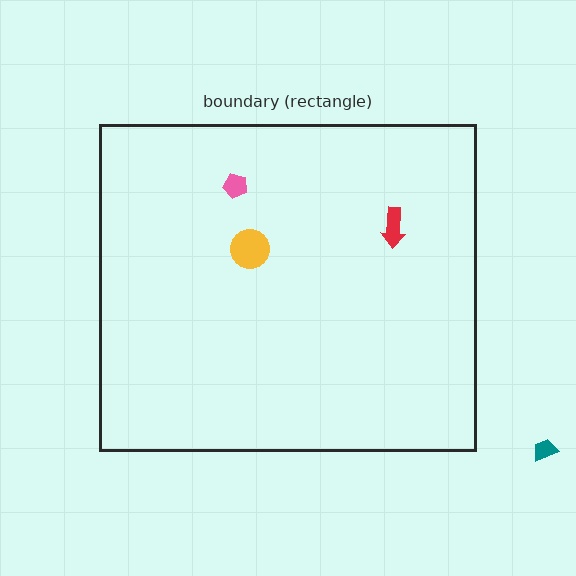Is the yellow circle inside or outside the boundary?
Inside.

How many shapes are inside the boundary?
3 inside, 1 outside.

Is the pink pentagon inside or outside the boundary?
Inside.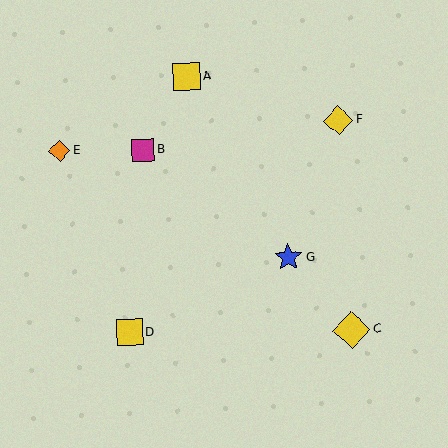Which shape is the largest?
The yellow diamond (labeled C) is the largest.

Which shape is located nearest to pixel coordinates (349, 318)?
The yellow diamond (labeled C) at (352, 330) is nearest to that location.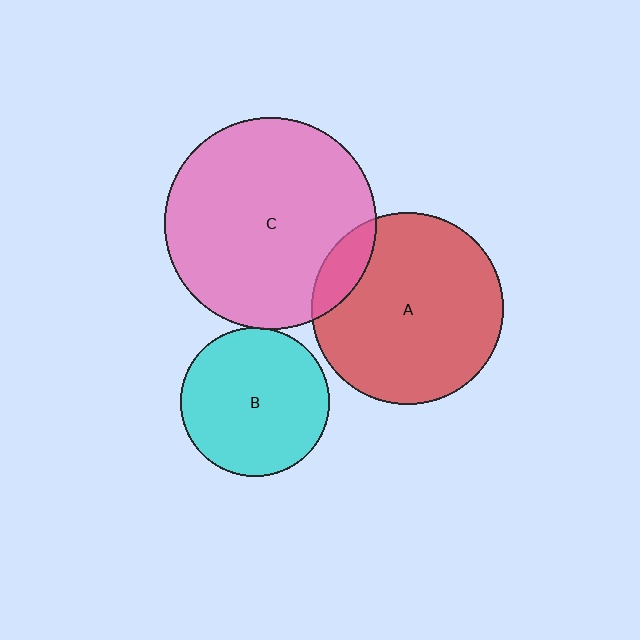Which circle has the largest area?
Circle C (pink).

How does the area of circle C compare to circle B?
Approximately 2.0 times.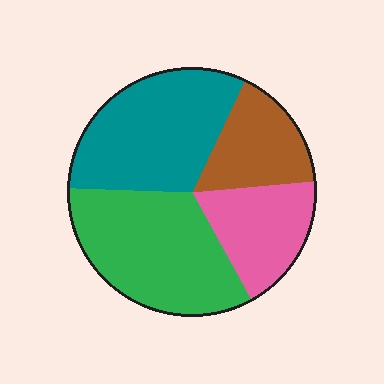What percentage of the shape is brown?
Brown takes up about one sixth (1/6) of the shape.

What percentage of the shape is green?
Green takes up between a quarter and a half of the shape.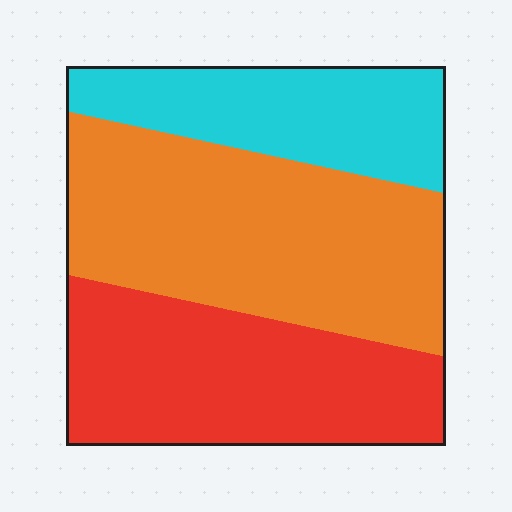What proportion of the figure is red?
Red takes up about one third (1/3) of the figure.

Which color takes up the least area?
Cyan, at roughly 25%.